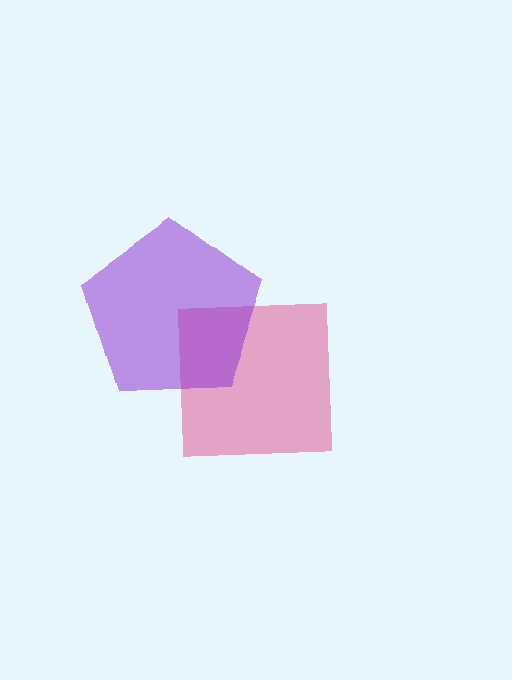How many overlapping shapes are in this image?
There are 2 overlapping shapes in the image.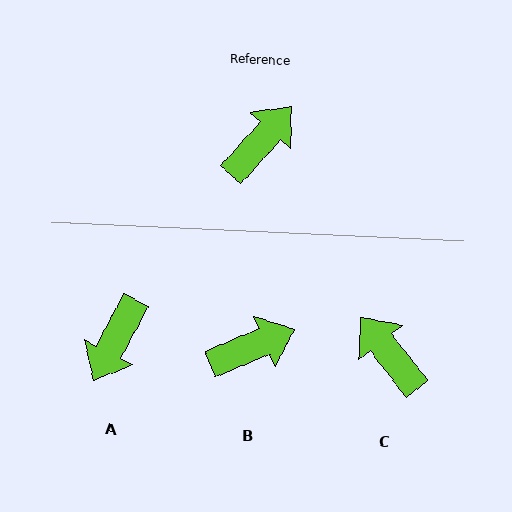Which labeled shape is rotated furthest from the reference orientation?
A, about 165 degrees away.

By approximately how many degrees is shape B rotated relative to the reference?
Approximately 25 degrees clockwise.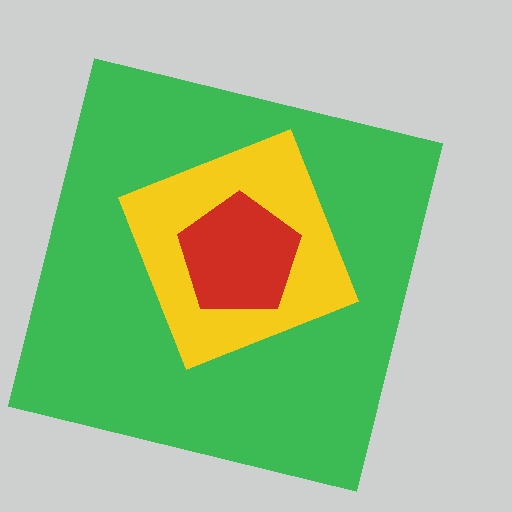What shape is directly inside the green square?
The yellow diamond.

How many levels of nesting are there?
3.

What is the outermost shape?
The green square.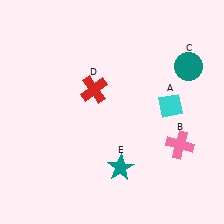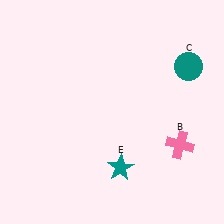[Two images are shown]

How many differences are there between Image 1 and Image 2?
There are 2 differences between the two images.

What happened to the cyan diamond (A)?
The cyan diamond (A) was removed in Image 2. It was in the top-right area of Image 1.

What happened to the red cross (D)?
The red cross (D) was removed in Image 2. It was in the top-left area of Image 1.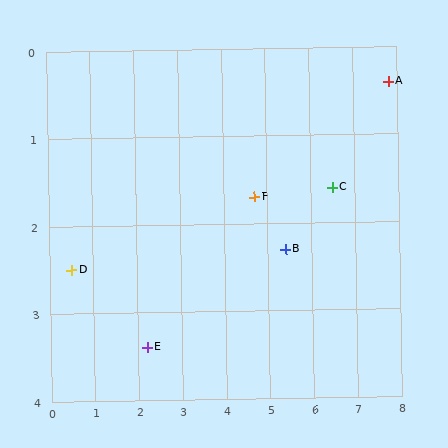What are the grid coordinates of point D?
Point D is at approximately (0.5, 2.5).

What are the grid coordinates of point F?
Point F is at approximately (4.7, 1.7).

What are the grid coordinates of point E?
Point E is at approximately (2.2, 3.4).